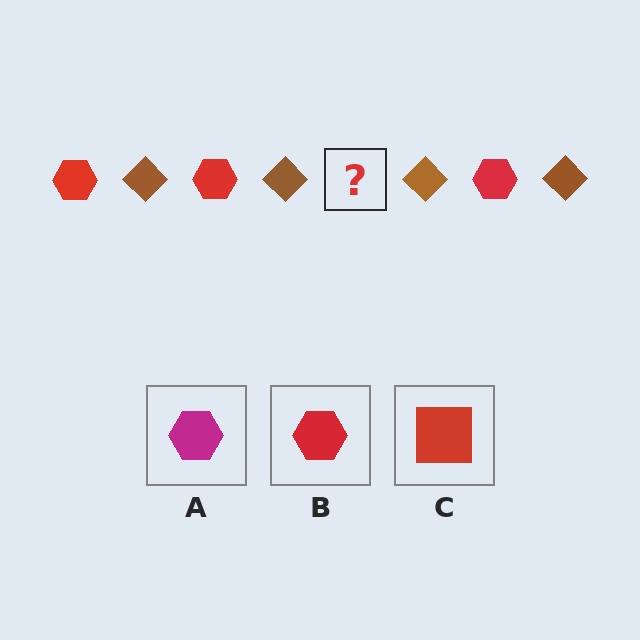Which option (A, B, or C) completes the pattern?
B.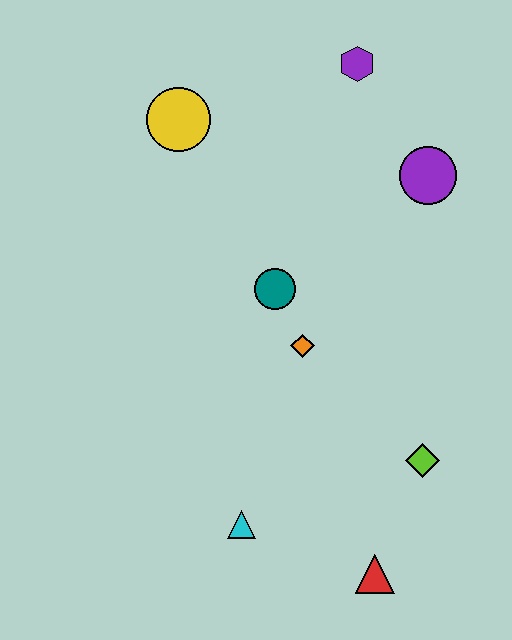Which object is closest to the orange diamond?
The teal circle is closest to the orange diamond.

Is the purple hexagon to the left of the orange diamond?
No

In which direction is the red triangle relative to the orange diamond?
The red triangle is below the orange diamond.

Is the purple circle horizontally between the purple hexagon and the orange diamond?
No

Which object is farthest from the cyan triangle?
The purple hexagon is farthest from the cyan triangle.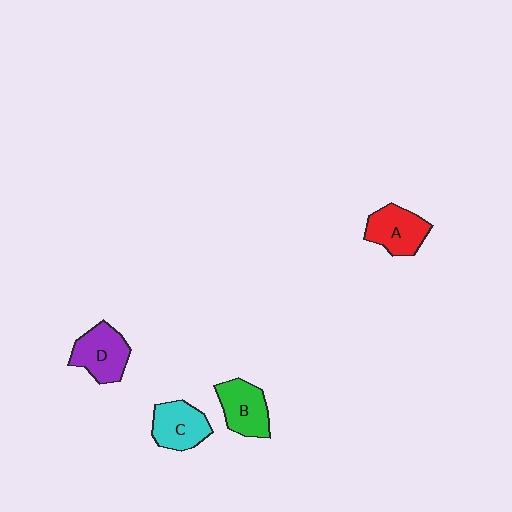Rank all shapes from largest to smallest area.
From largest to smallest: D (purple), A (red), B (green), C (cyan).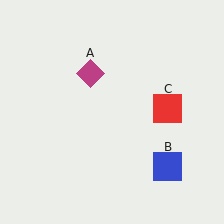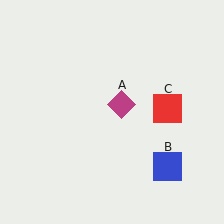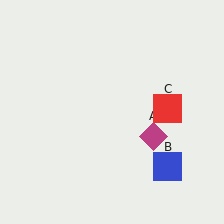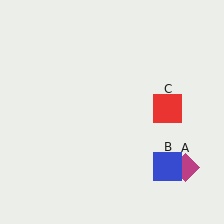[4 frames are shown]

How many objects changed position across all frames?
1 object changed position: magenta diamond (object A).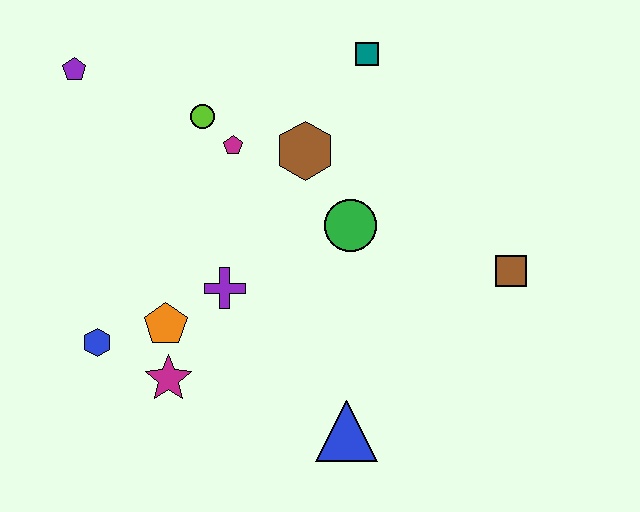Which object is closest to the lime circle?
The magenta pentagon is closest to the lime circle.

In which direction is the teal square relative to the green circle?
The teal square is above the green circle.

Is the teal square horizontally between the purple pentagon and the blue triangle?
No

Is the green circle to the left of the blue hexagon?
No